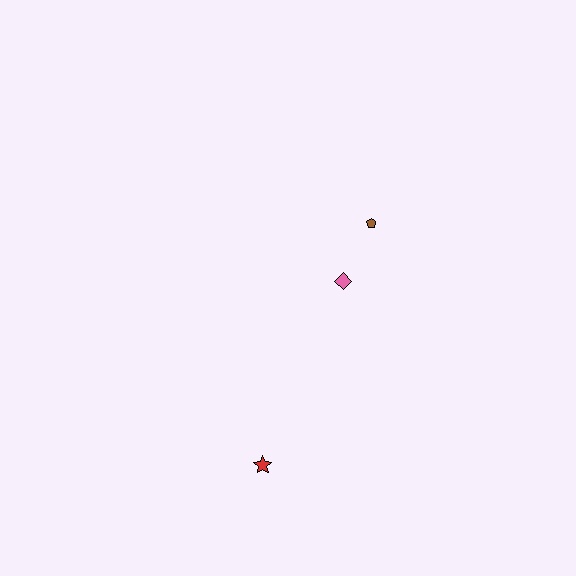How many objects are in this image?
There are 3 objects.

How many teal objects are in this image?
There are no teal objects.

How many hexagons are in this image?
There are no hexagons.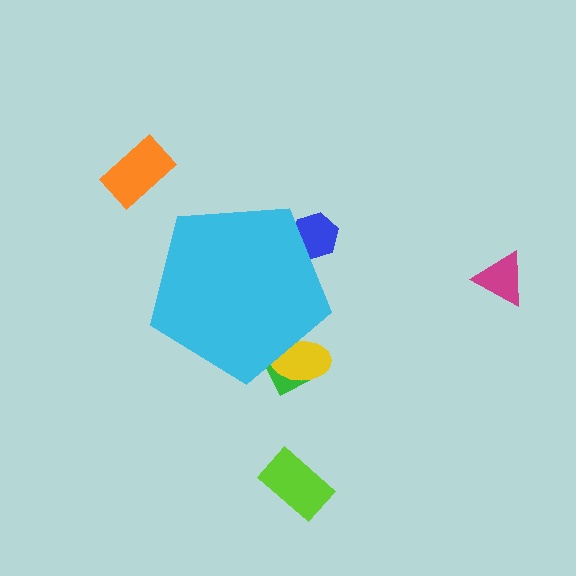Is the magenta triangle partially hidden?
No, the magenta triangle is fully visible.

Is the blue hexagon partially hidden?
Yes, the blue hexagon is partially hidden behind the cyan pentagon.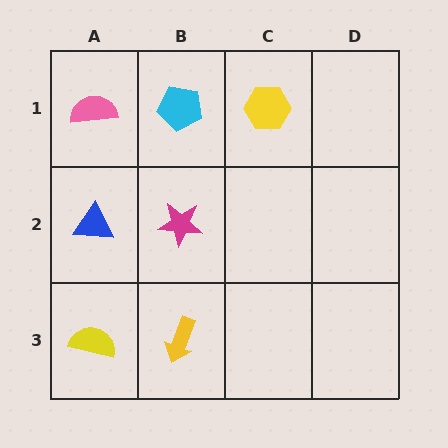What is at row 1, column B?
A cyan pentagon.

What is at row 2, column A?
A blue triangle.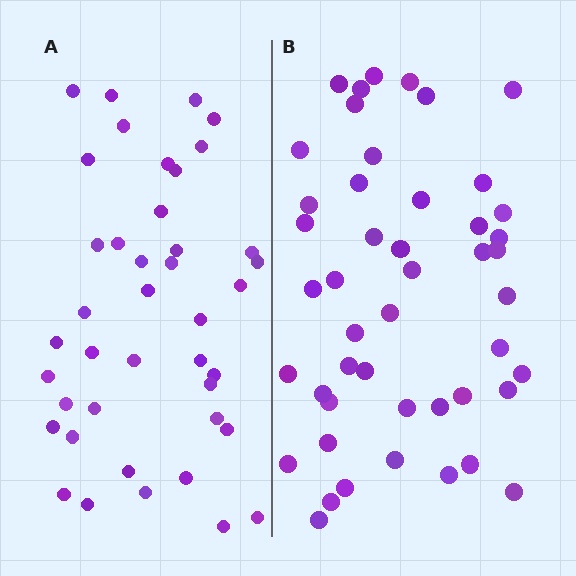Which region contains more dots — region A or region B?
Region B (the right region) has more dots.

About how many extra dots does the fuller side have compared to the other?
Region B has about 6 more dots than region A.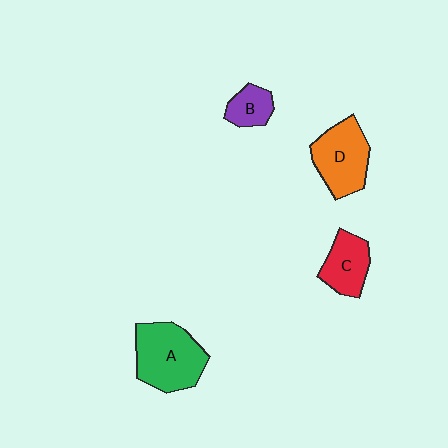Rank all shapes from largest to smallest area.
From largest to smallest: A (green), D (orange), C (red), B (purple).